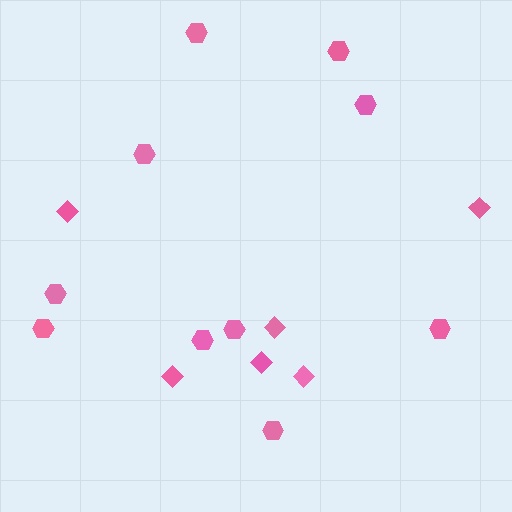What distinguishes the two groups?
There are 2 groups: one group of diamonds (6) and one group of hexagons (10).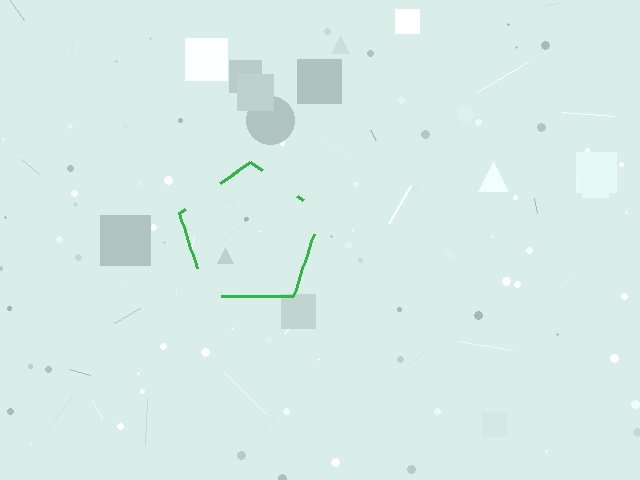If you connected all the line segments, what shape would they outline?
They would outline a pentagon.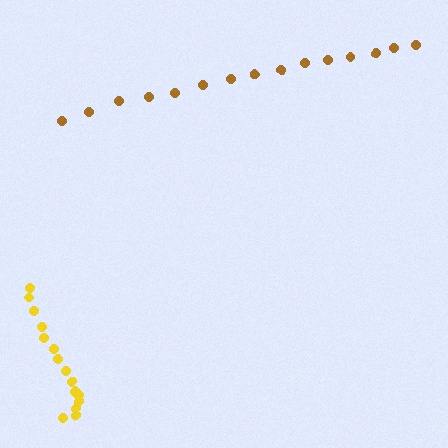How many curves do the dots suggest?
There are 2 distinct paths.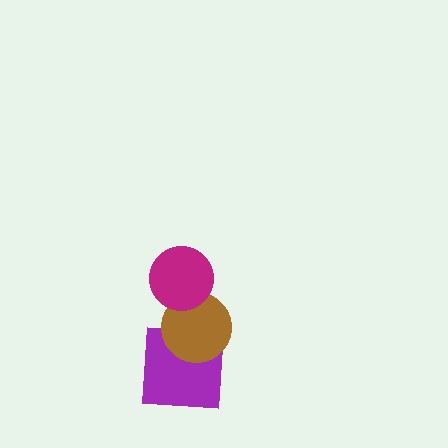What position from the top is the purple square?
The purple square is 3rd from the top.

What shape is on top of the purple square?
The brown circle is on top of the purple square.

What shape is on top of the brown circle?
The magenta circle is on top of the brown circle.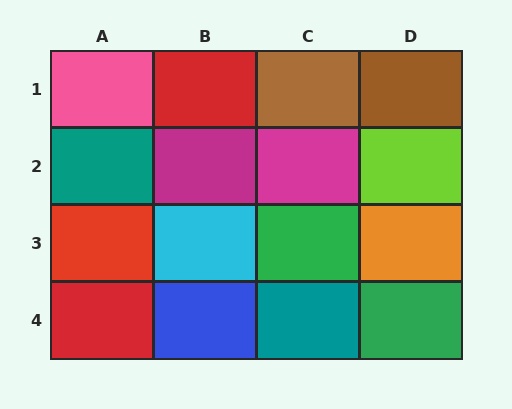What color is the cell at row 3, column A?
Red.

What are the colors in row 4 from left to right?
Red, blue, teal, green.